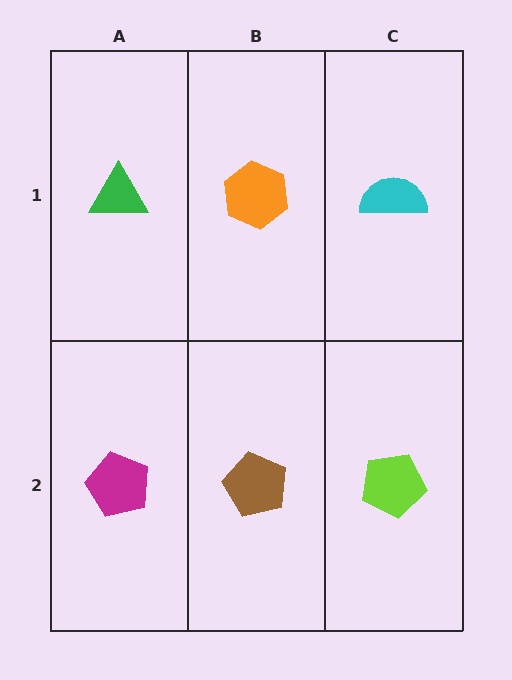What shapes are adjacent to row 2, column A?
A green triangle (row 1, column A), a brown pentagon (row 2, column B).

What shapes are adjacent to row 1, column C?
A lime pentagon (row 2, column C), an orange hexagon (row 1, column B).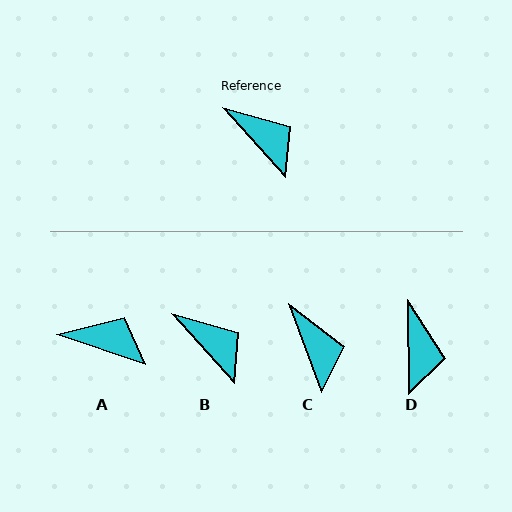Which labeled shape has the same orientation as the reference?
B.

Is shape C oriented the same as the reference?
No, it is off by about 22 degrees.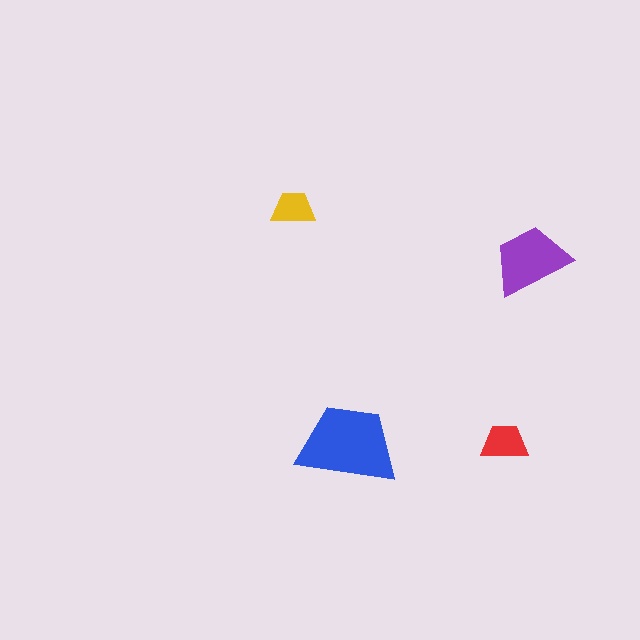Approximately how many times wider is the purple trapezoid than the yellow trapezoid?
About 2 times wider.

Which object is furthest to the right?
The purple trapezoid is rightmost.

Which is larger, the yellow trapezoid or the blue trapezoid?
The blue one.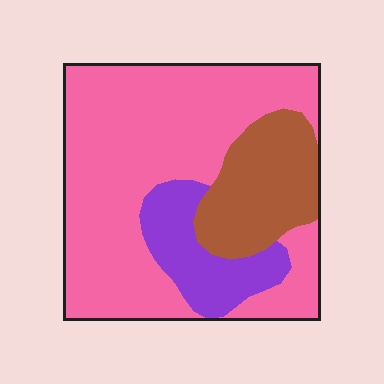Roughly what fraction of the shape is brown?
Brown takes up about one fifth (1/5) of the shape.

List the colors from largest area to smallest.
From largest to smallest: pink, brown, purple.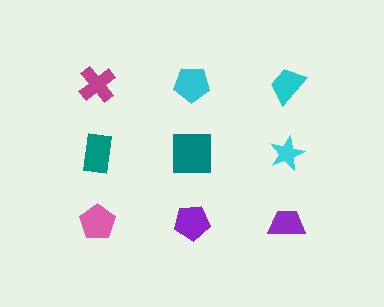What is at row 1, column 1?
A magenta cross.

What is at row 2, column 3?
A cyan star.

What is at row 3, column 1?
A pink pentagon.